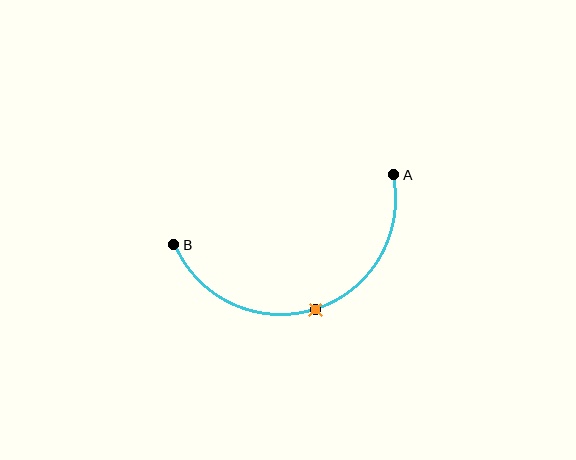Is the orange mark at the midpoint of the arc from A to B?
Yes. The orange mark lies on the arc at equal arc-length from both A and B — it is the arc midpoint.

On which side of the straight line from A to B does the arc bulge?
The arc bulges below the straight line connecting A and B.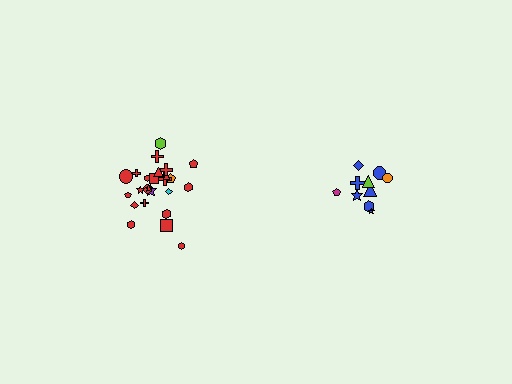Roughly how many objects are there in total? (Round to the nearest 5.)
Roughly 35 objects in total.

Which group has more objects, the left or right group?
The left group.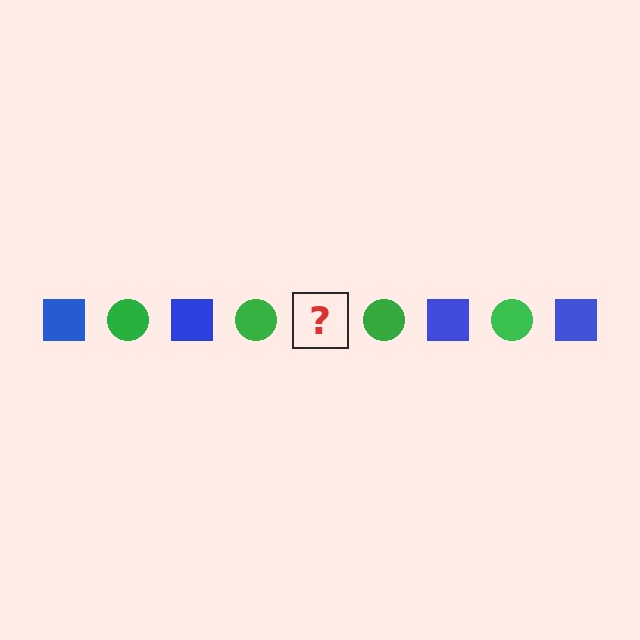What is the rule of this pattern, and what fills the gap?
The rule is that the pattern alternates between blue square and green circle. The gap should be filled with a blue square.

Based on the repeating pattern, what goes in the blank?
The blank should be a blue square.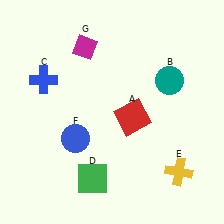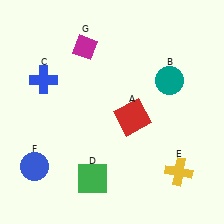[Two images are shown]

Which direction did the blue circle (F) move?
The blue circle (F) moved left.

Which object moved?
The blue circle (F) moved left.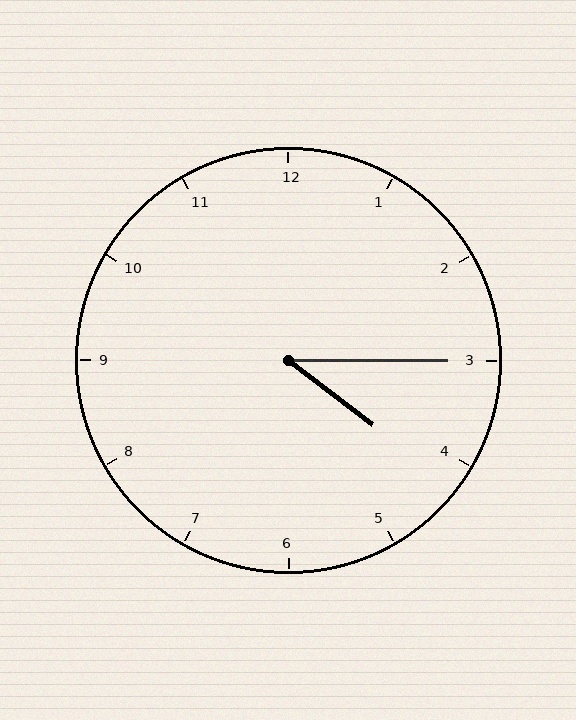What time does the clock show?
4:15.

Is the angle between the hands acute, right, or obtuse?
It is acute.